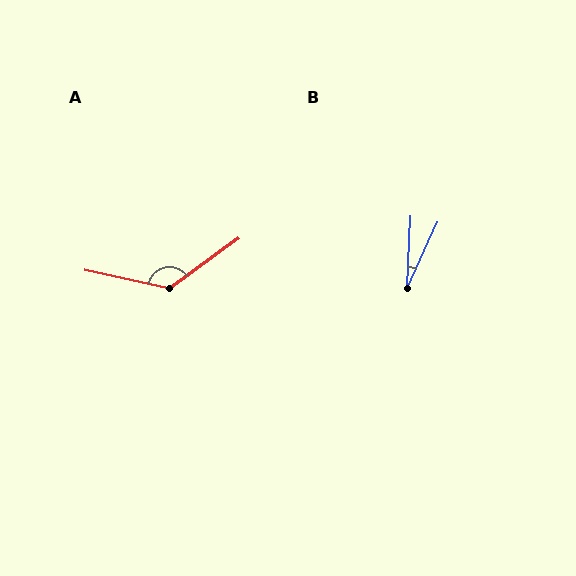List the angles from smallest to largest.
B (21°), A (132°).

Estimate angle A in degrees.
Approximately 132 degrees.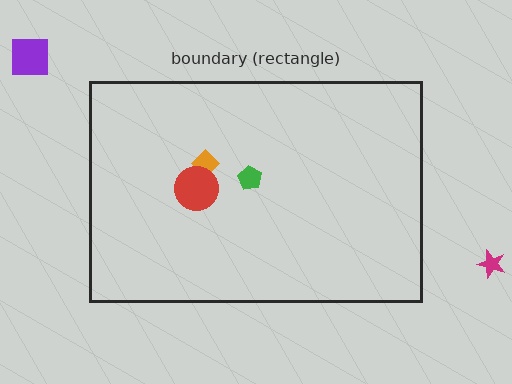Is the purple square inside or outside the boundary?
Outside.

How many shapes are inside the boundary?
3 inside, 2 outside.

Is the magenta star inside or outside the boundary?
Outside.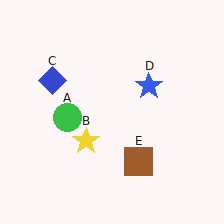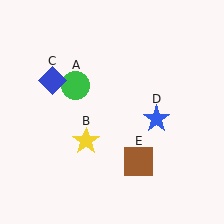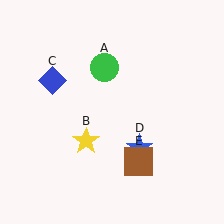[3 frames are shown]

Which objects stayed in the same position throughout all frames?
Yellow star (object B) and blue diamond (object C) and brown square (object E) remained stationary.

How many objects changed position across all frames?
2 objects changed position: green circle (object A), blue star (object D).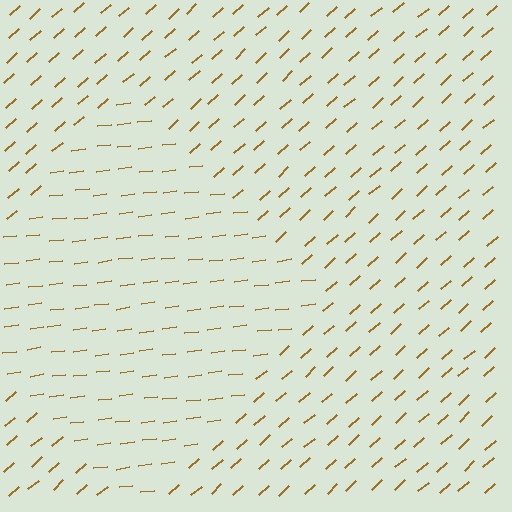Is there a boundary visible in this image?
Yes, there is a texture boundary formed by a change in line orientation.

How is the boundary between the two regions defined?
The boundary is defined purely by a change in line orientation (approximately 35 degrees difference). All lines are the same color and thickness.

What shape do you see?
I see a diamond.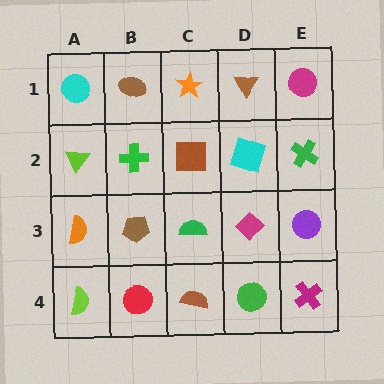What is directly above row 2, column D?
A brown triangle.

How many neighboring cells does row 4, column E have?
2.